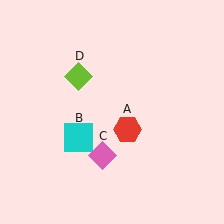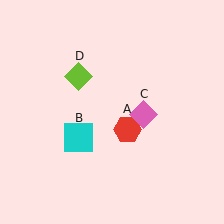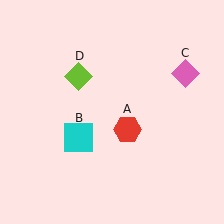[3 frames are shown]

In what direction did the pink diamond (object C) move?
The pink diamond (object C) moved up and to the right.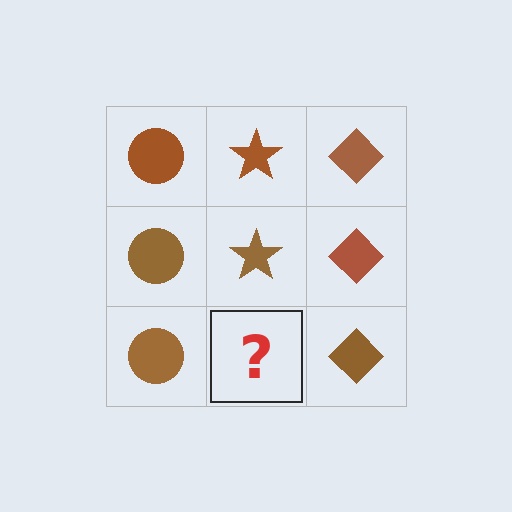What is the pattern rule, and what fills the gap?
The rule is that each column has a consistent shape. The gap should be filled with a brown star.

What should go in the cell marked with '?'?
The missing cell should contain a brown star.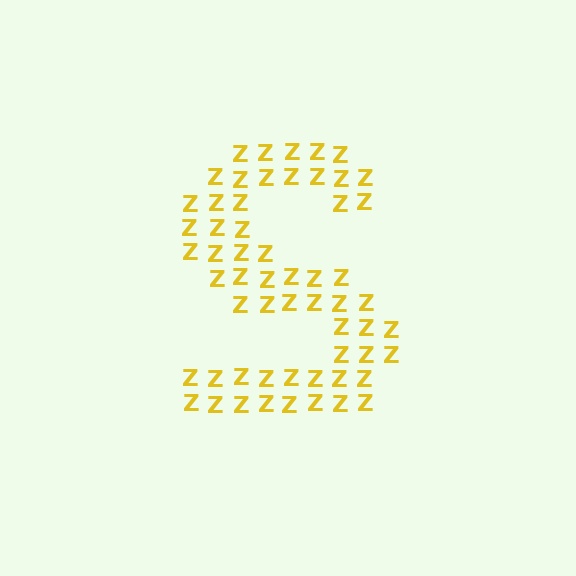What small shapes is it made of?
It is made of small letter Z's.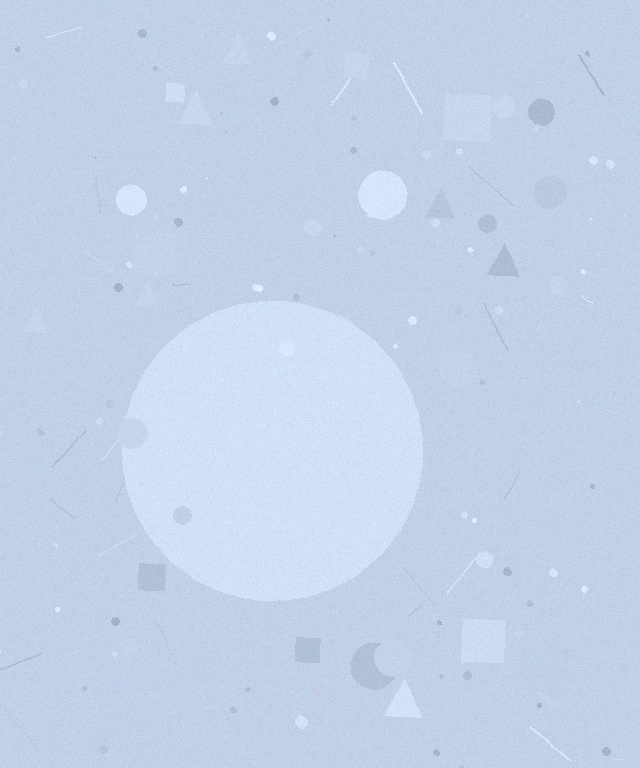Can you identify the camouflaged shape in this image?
The camouflaged shape is a circle.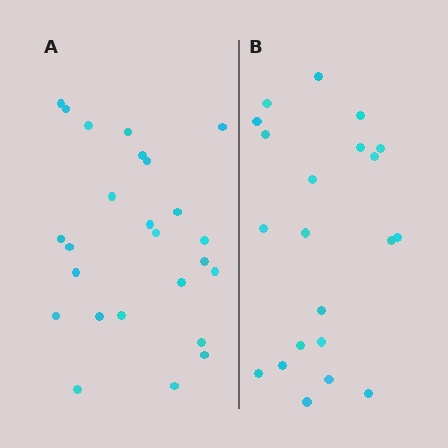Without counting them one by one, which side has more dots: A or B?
Region A (the left region) has more dots.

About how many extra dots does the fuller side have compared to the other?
Region A has about 4 more dots than region B.